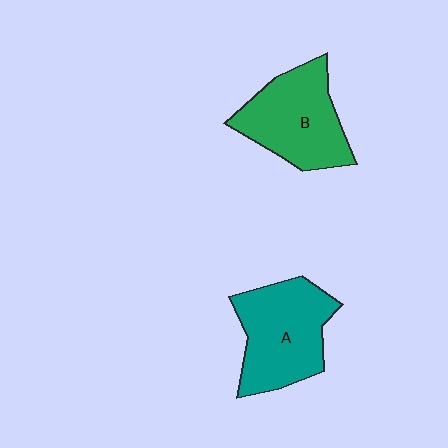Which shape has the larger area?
Shape A (teal).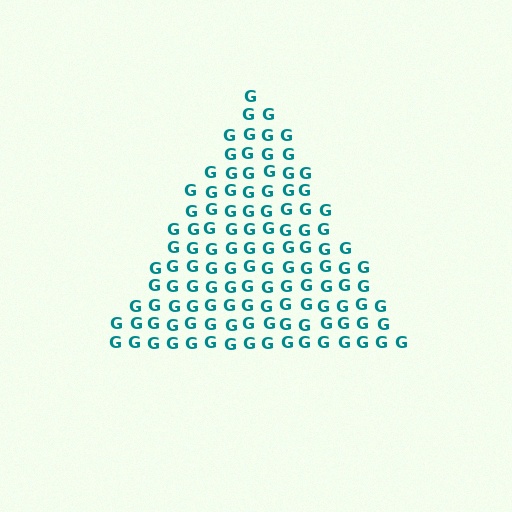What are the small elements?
The small elements are letter G's.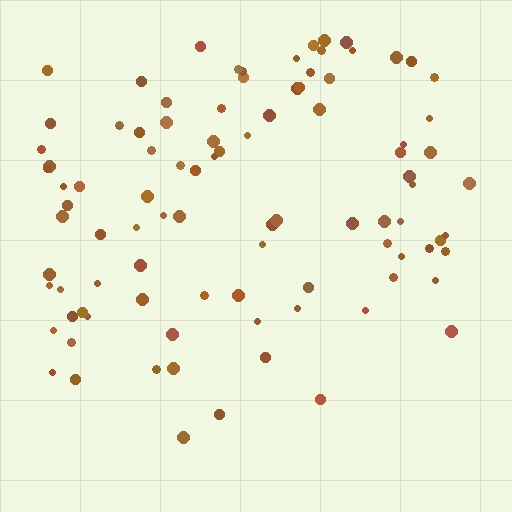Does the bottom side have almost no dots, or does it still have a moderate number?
Still a moderate number, just noticeably fewer than the top.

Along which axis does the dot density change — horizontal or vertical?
Vertical.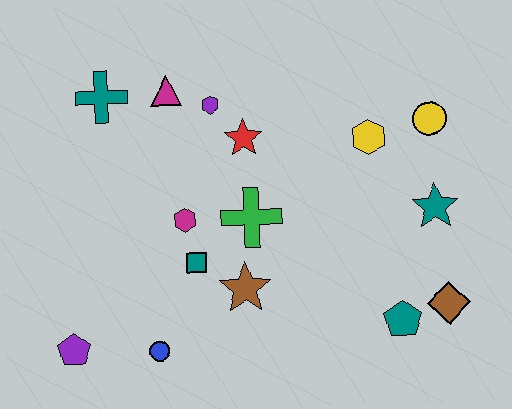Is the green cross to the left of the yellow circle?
Yes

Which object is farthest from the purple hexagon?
The brown diamond is farthest from the purple hexagon.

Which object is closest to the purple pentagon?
The blue circle is closest to the purple pentagon.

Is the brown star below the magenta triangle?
Yes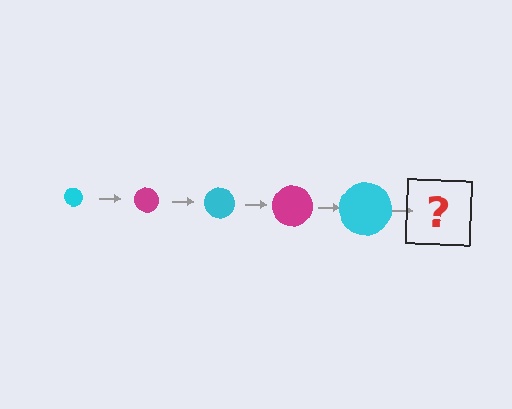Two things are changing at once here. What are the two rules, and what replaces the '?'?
The two rules are that the circle grows larger each step and the color cycles through cyan and magenta. The '?' should be a magenta circle, larger than the previous one.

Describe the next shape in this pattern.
It should be a magenta circle, larger than the previous one.